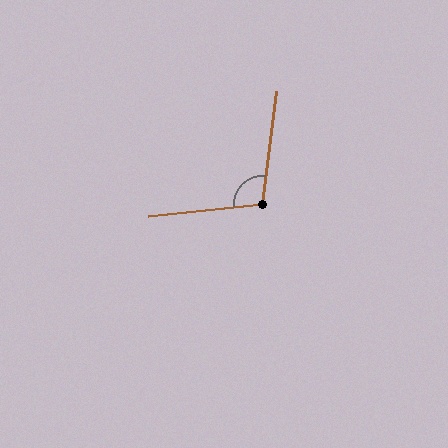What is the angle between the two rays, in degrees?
Approximately 103 degrees.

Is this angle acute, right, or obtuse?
It is obtuse.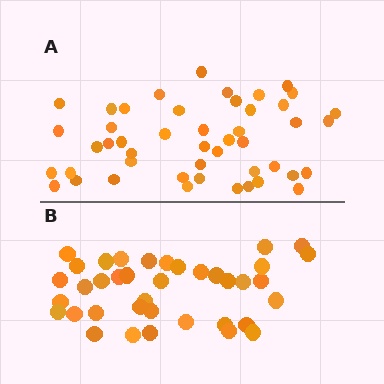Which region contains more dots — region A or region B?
Region A (the top region) has more dots.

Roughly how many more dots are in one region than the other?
Region A has roughly 8 or so more dots than region B.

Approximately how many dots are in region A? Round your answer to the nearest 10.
About 50 dots. (The exact count is 47, which rounds to 50.)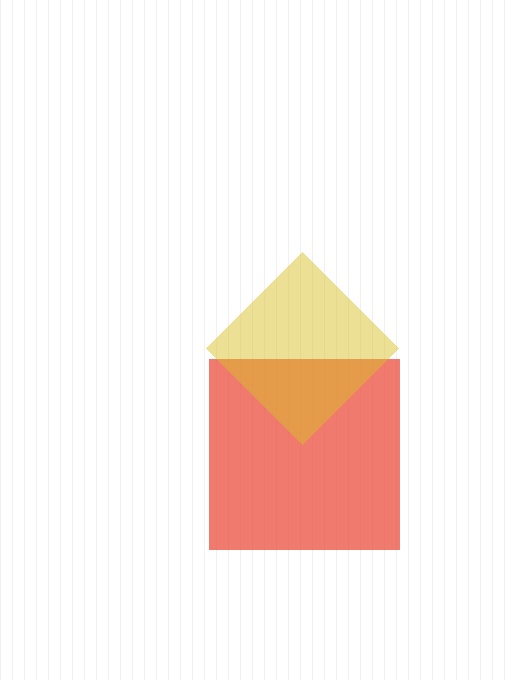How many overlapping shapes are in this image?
There are 2 overlapping shapes in the image.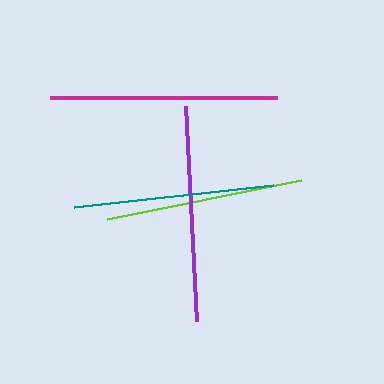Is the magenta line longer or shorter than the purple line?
The magenta line is longer than the purple line.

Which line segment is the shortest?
The lime line is the shortest at approximately 198 pixels.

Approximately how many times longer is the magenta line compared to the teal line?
The magenta line is approximately 1.1 times the length of the teal line.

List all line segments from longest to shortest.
From longest to shortest: magenta, purple, teal, lime.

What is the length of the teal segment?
The teal segment is approximately 200 pixels long.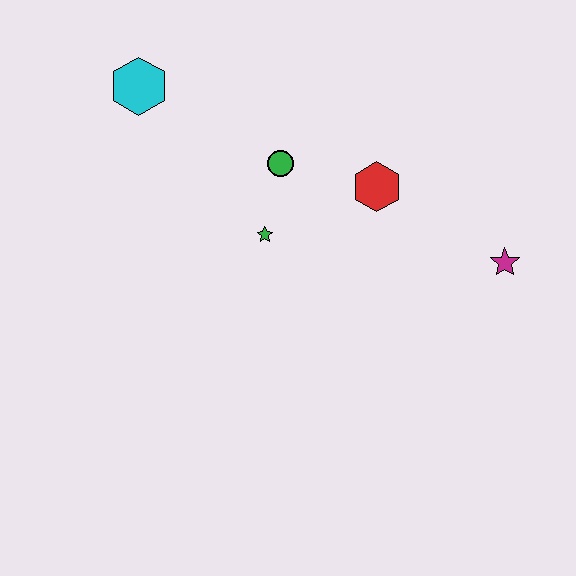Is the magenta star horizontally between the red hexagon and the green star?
No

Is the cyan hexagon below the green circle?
No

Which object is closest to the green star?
The green circle is closest to the green star.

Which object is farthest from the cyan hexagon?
The magenta star is farthest from the cyan hexagon.